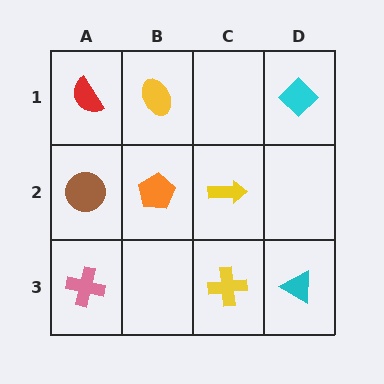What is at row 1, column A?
A red semicircle.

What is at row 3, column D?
A cyan triangle.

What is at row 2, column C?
A yellow arrow.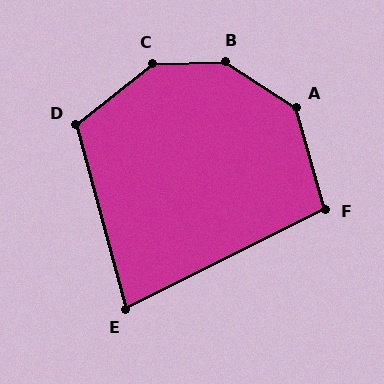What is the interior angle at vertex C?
Approximately 143 degrees (obtuse).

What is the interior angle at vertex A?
Approximately 139 degrees (obtuse).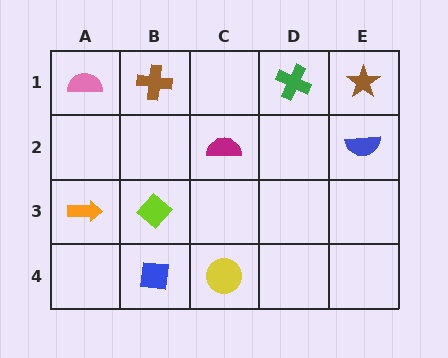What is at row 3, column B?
A lime diamond.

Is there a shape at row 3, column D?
No, that cell is empty.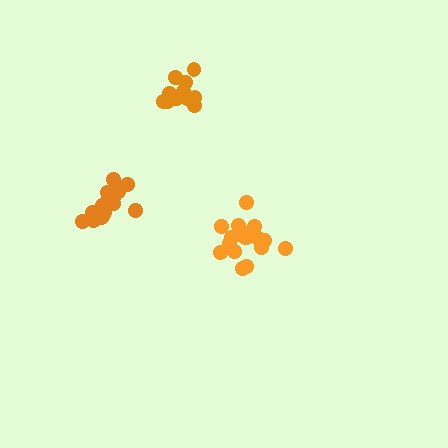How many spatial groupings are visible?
There are 3 spatial groupings.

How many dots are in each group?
Group 1: 18 dots, Group 2: 17 dots, Group 3: 12 dots (47 total).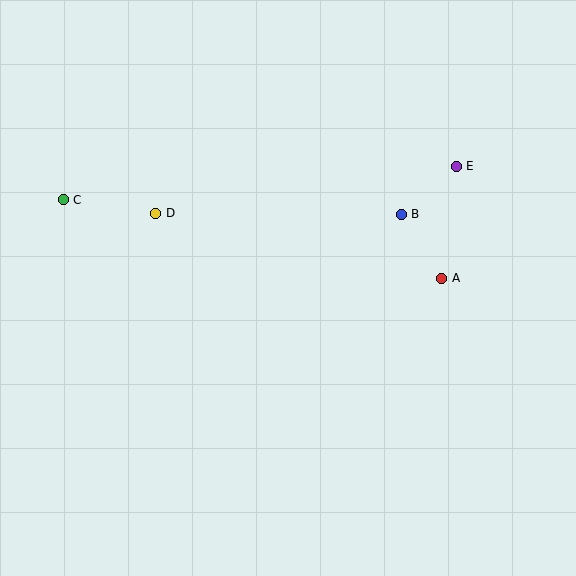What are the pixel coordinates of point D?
Point D is at (155, 213).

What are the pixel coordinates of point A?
Point A is at (442, 278).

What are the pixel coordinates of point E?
Point E is at (456, 166).